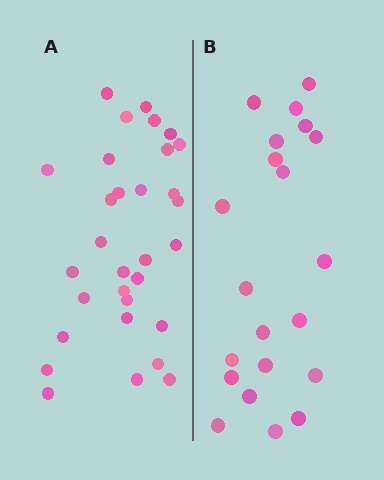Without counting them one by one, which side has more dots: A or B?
Region A (the left region) has more dots.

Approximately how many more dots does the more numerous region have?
Region A has roughly 10 or so more dots than region B.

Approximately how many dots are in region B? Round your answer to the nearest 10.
About 20 dots. (The exact count is 21, which rounds to 20.)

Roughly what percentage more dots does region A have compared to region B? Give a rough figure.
About 50% more.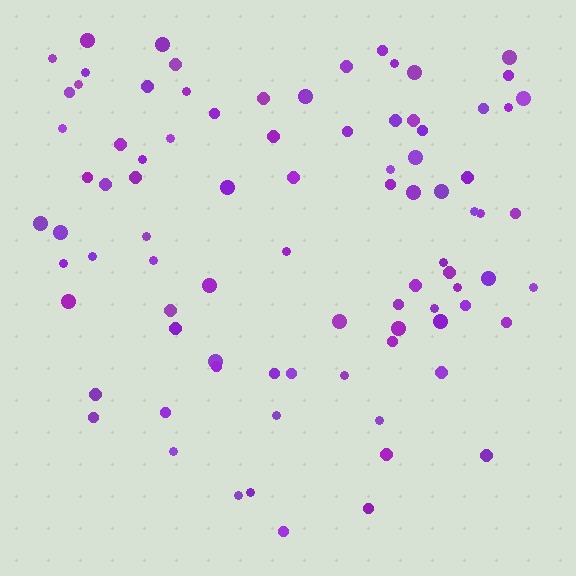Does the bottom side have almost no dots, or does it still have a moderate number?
Still a moderate number, just noticeably fewer than the top.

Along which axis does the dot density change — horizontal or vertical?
Vertical.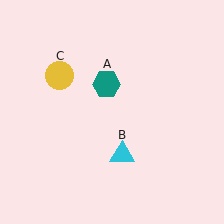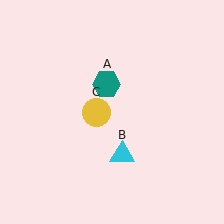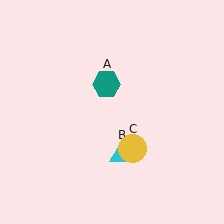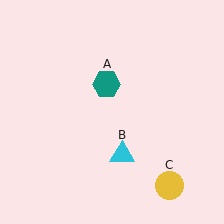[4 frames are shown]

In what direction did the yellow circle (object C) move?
The yellow circle (object C) moved down and to the right.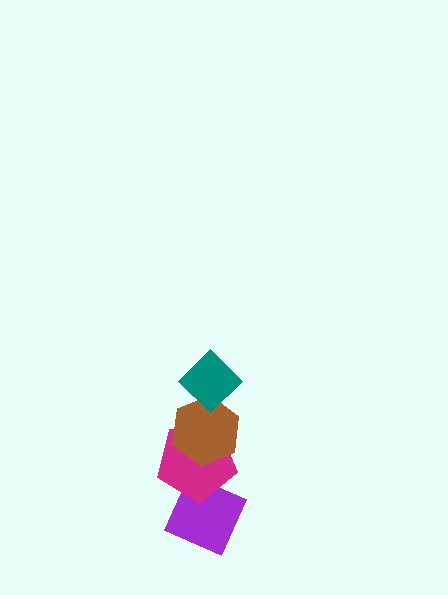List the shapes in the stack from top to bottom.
From top to bottom: the teal diamond, the brown hexagon, the magenta pentagon, the purple diamond.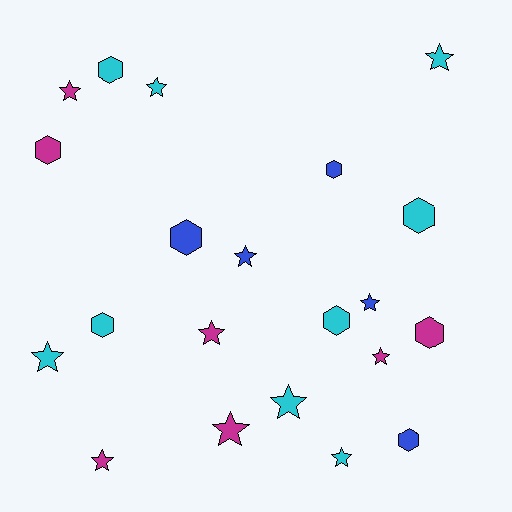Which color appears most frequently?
Cyan, with 9 objects.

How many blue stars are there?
There are 2 blue stars.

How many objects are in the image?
There are 21 objects.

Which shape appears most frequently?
Star, with 12 objects.